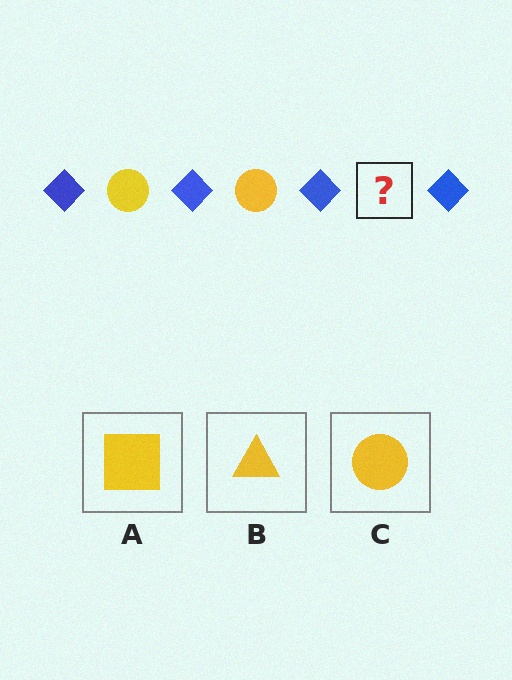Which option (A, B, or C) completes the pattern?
C.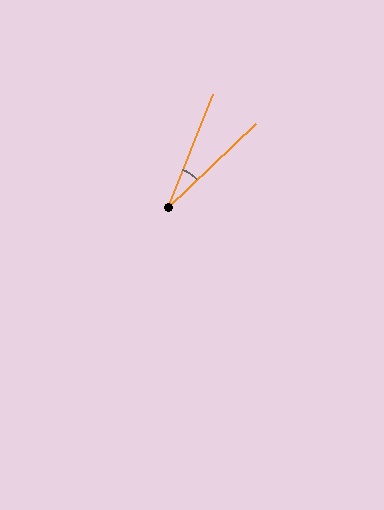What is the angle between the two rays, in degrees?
Approximately 25 degrees.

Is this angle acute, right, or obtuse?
It is acute.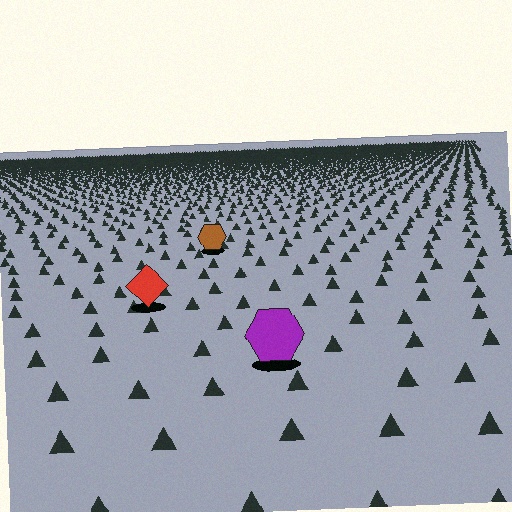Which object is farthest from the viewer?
The brown hexagon is farthest from the viewer. It appears smaller and the ground texture around it is denser.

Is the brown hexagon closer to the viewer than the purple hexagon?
No. The purple hexagon is closer — you can tell from the texture gradient: the ground texture is coarser near it.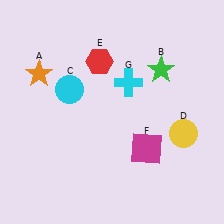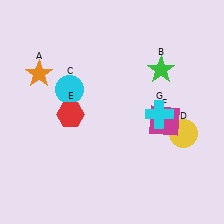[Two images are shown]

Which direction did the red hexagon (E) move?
The red hexagon (E) moved down.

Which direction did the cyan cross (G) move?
The cyan cross (G) moved down.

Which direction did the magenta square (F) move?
The magenta square (F) moved up.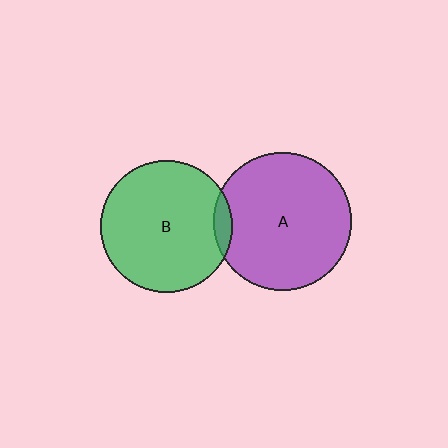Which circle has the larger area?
Circle A (purple).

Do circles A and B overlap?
Yes.